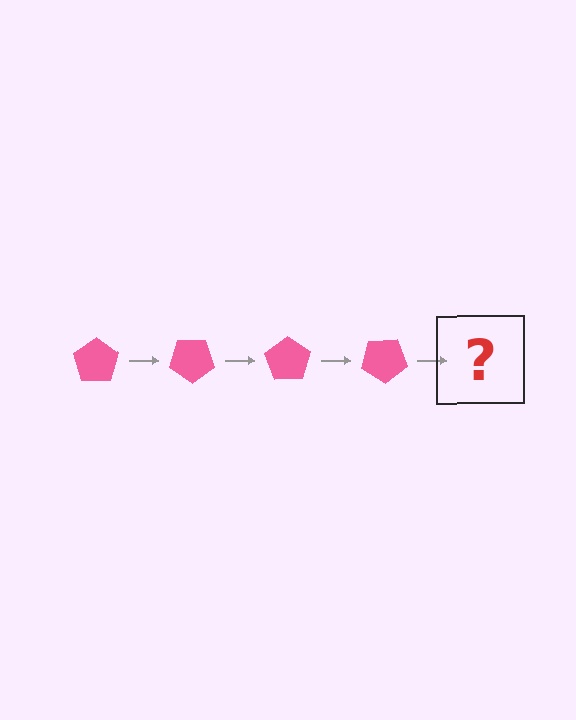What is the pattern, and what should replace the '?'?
The pattern is that the pentagon rotates 35 degrees each step. The '?' should be a pink pentagon rotated 140 degrees.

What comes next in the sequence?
The next element should be a pink pentagon rotated 140 degrees.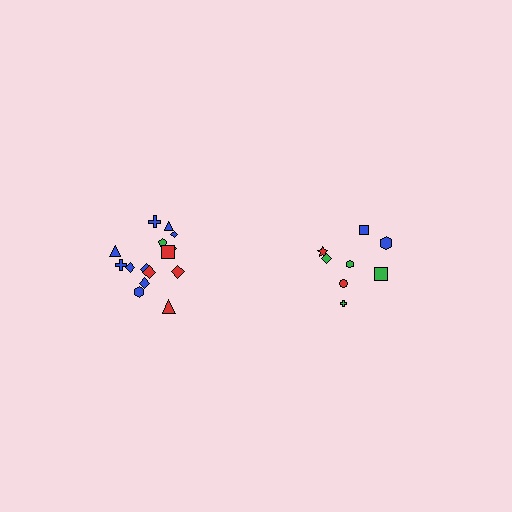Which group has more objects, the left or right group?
The left group.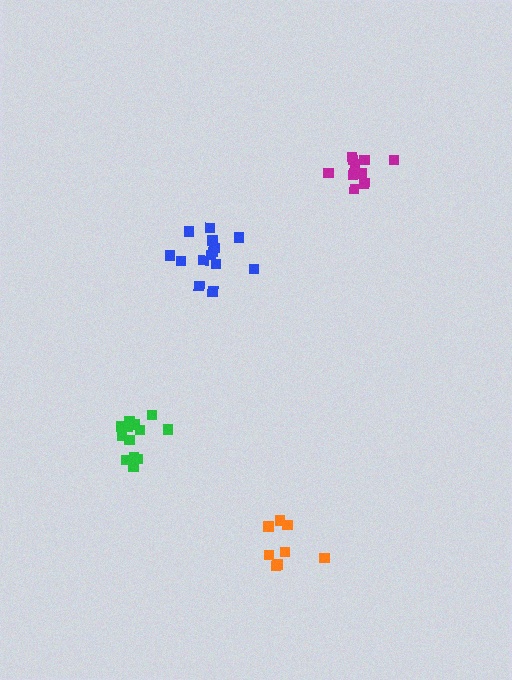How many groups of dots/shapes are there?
There are 4 groups.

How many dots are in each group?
Group 1: 13 dots, Group 2: 12 dots, Group 3: 8 dots, Group 4: 14 dots (47 total).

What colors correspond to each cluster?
The clusters are colored: green, magenta, orange, blue.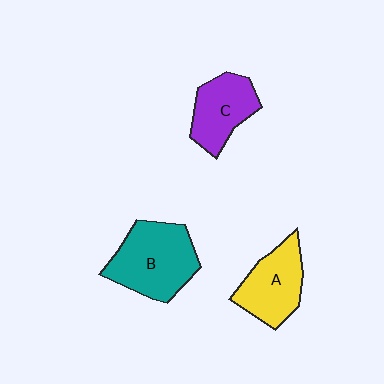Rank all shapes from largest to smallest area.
From largest to smallest: B (teal), A (yellow), C (purple).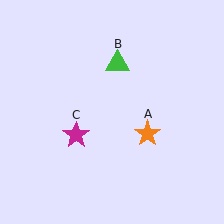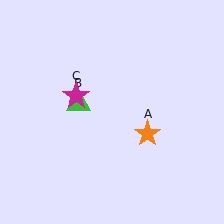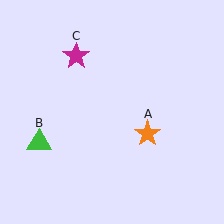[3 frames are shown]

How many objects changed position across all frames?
2 objects changed position: green triangle (object B), magenta star (object C).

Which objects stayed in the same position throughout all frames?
Orange star (object A) remained stationary.